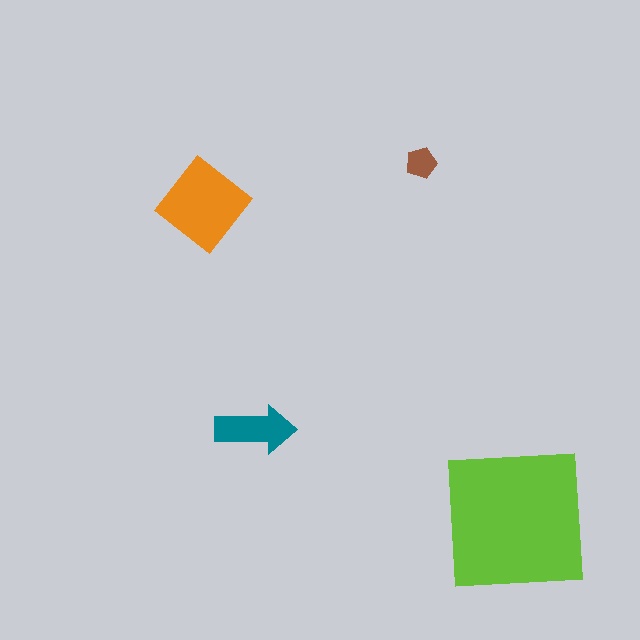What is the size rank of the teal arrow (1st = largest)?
3rd.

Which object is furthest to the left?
The orange diamond is leftmost.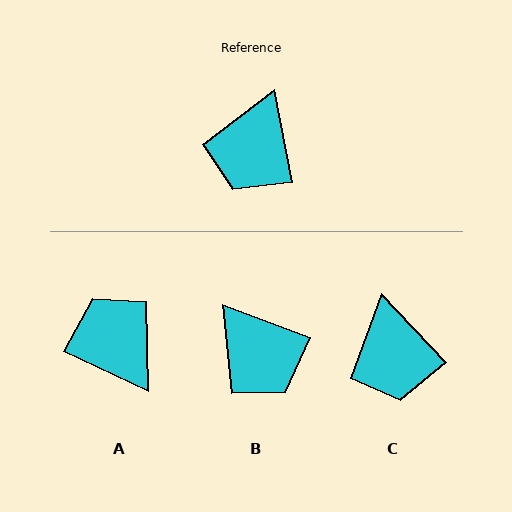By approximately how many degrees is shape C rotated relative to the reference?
Approximately 33 degrees counter-clockwise.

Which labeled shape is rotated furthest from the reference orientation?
A, about 126 degrees away.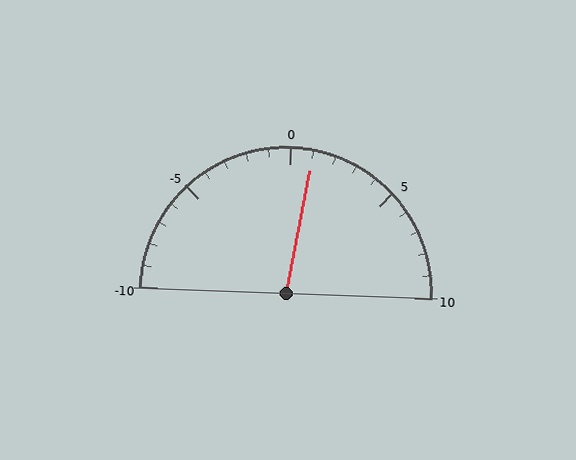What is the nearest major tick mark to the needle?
The nearest major tick mark is 0.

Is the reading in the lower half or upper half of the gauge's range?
The reading is in the upper half of the range (-10 to 10).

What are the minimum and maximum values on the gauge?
The gauge ranges from -10 to 10.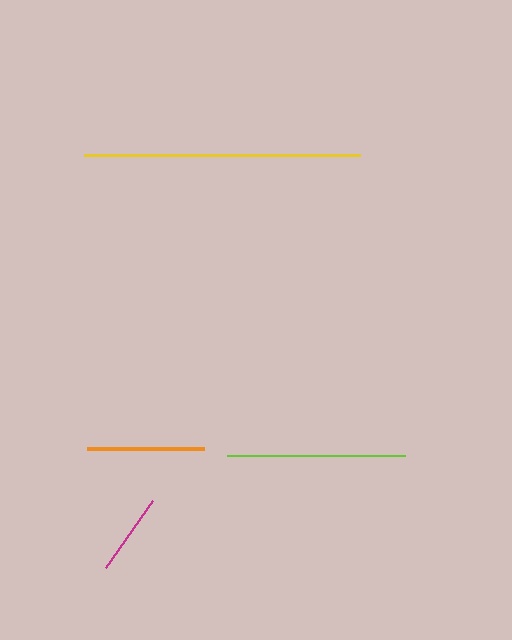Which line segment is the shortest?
The magenta line is the shortest at approximately 81 pixels.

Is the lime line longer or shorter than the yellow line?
The yellow line is longer than the lime line.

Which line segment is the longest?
The yellow line is the longest at approximately 276 pixels.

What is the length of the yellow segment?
The yellow segment is approximately 276 pixels long.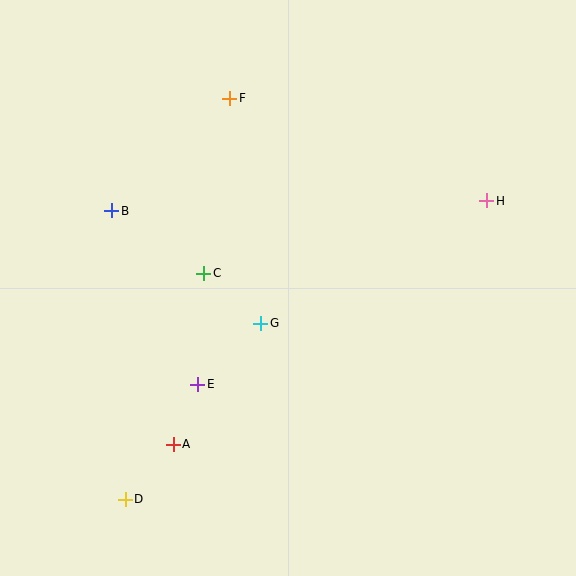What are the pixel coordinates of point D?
Point D is at (125, 499).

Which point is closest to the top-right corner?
Point H is closest to the top-right corner.